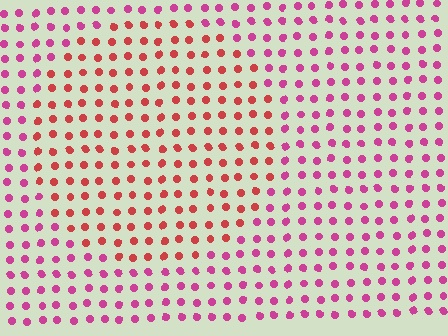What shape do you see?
I see a circle.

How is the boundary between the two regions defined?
The boundary is defined purely by a slight shift in hue (about 35 degrees). Spacing, size, and orientation are identical on both sides.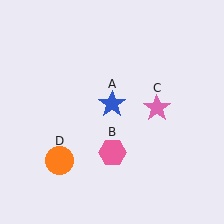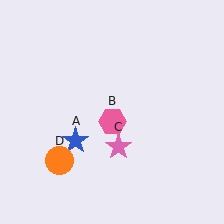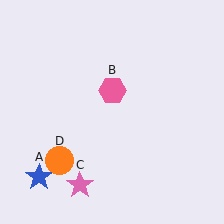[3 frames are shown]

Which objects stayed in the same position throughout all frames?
Orange circle (object D) remained stationary.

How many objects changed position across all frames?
3 objects changed position: blue star (object A), pink hexagon (object B), pink star (object C).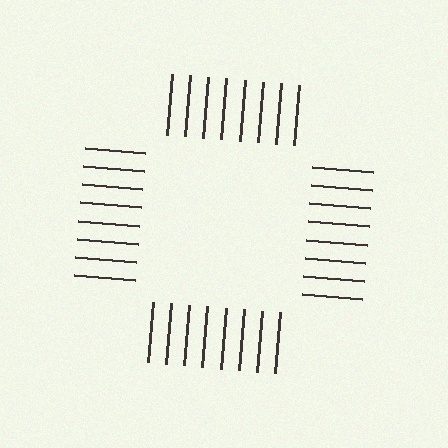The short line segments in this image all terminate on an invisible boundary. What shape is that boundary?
An illusory square — the line segments terminate on its edges but no continuous stroke is drawn.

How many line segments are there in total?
32 — 8 along each of the 4 edges.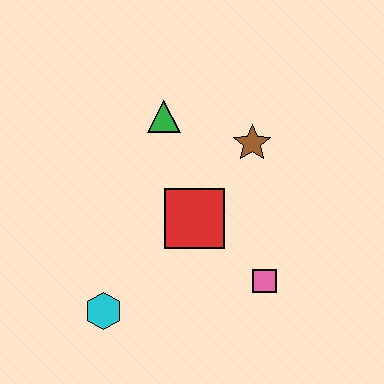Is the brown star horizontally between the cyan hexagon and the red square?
No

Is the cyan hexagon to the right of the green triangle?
No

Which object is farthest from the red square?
The cyan hexagon is farthest from the red square.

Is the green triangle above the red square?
Yes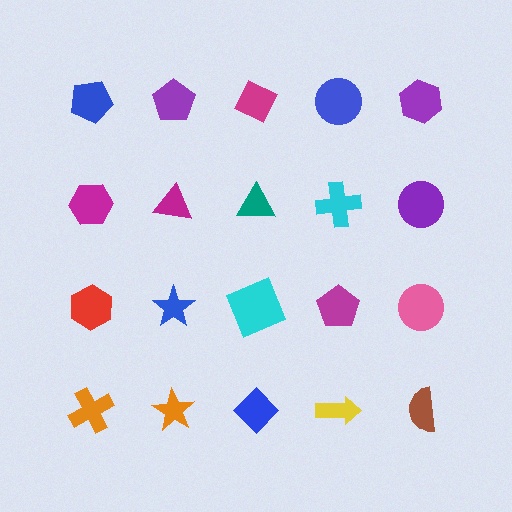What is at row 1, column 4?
A blue circle.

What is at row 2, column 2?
A magenta triangle.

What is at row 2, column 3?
A teal triangle.